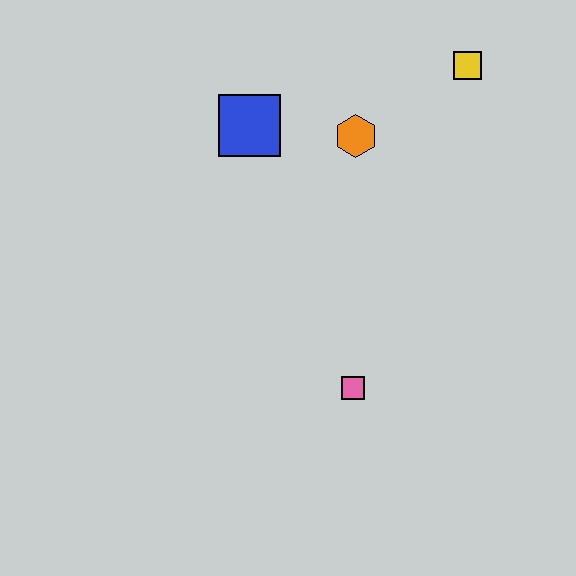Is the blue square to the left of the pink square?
Yes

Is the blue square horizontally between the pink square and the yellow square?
No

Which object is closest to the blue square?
The orange hexagon is closest to the blue square.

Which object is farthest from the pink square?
The yellow square is farthest from the pink square.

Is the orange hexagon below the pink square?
No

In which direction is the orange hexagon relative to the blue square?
The orange hexagon is to the right of the blue square.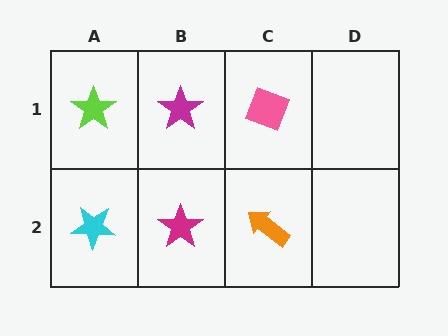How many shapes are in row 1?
3 shapes.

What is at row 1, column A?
A lime star.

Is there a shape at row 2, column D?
No, that cell is empty.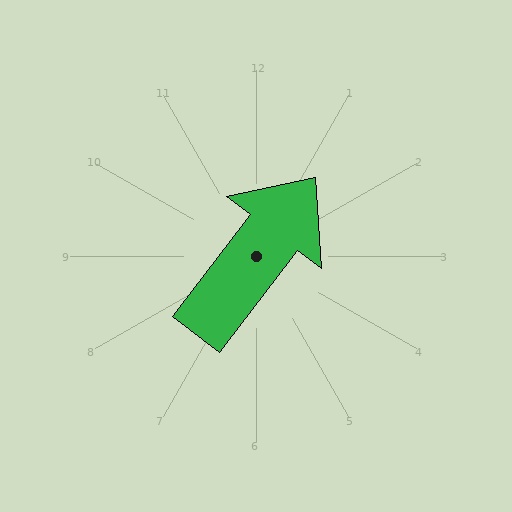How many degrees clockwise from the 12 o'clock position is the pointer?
Approximately 37 degrees.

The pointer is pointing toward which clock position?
Roughly 1 o'clock.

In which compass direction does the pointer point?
Northeast.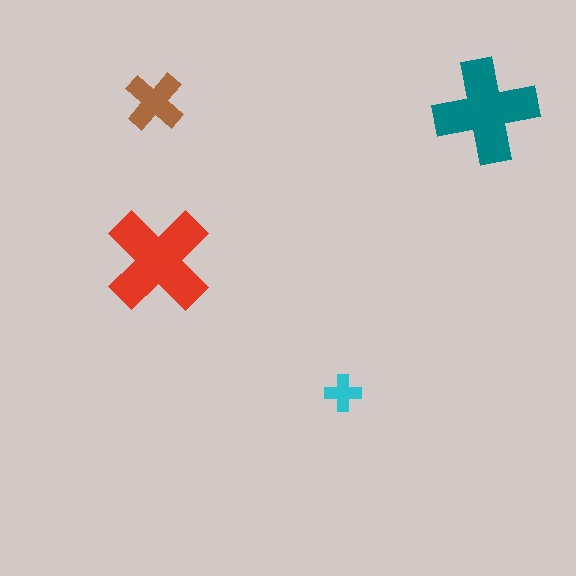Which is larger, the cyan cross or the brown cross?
The brown one.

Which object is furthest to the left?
The brown cross is leftmost.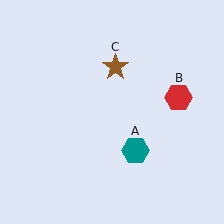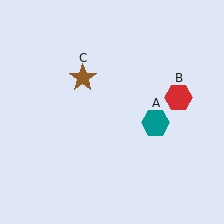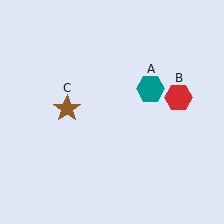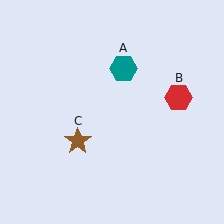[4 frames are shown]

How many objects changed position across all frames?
2 objects changed position: teal hexagon (object A), brown star (object C).